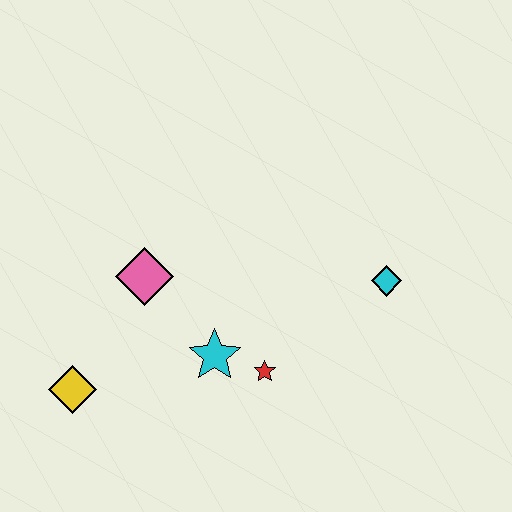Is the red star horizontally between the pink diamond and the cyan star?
No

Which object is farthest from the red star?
The yellow diamond is farthest from the red star.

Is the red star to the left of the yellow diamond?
No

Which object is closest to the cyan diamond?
The red star is closest to the cyan diamond.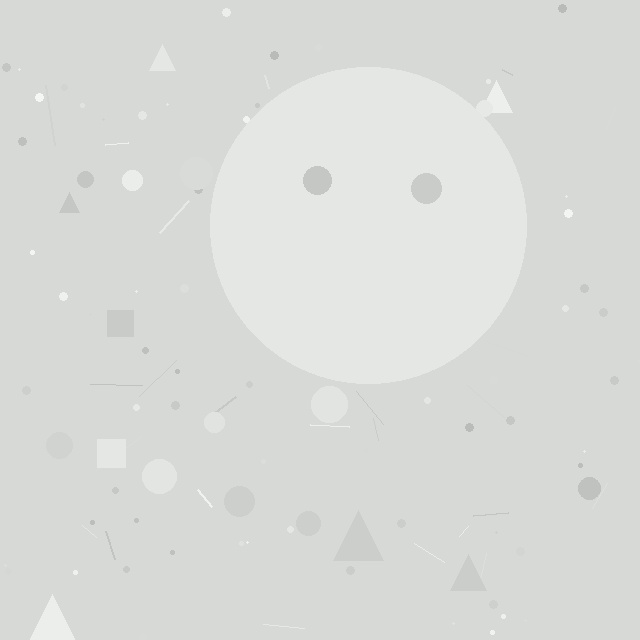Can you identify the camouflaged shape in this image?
The camouflaged shape is a circle.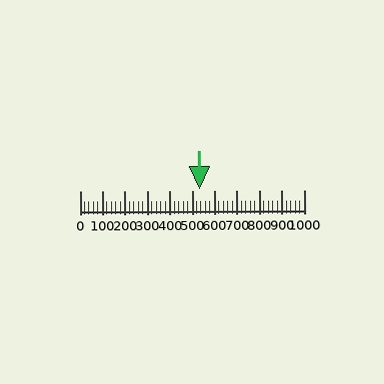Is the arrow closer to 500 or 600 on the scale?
The arrow is closer to 500.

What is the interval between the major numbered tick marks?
The major tick marks are spaced 100 units apart.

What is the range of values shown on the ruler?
The ruler shows values from 0 to 1000.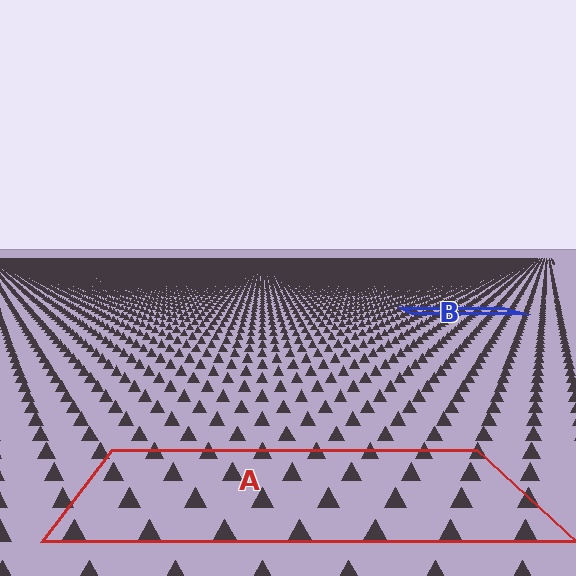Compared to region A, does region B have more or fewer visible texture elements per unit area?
Region B has more texture elements per unit area — they are packed more densely because it is farther away.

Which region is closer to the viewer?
Region A is closer. The texture elements there are larger and more spread out.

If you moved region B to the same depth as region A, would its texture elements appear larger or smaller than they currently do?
They would appear larger. At a closer depth, the same texture elements are projected at a bigger on-screen size.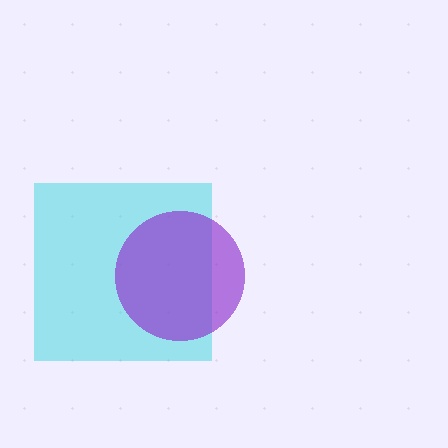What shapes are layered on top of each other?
The layered shapes are: a cyan square, a purple circle.